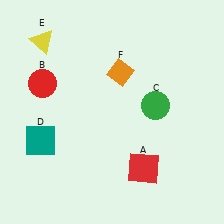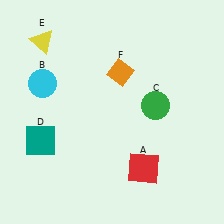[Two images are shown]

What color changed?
The circle (B) changed from red in Image 1 to cyan in Image 2.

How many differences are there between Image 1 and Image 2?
There is 1 difference between the two images.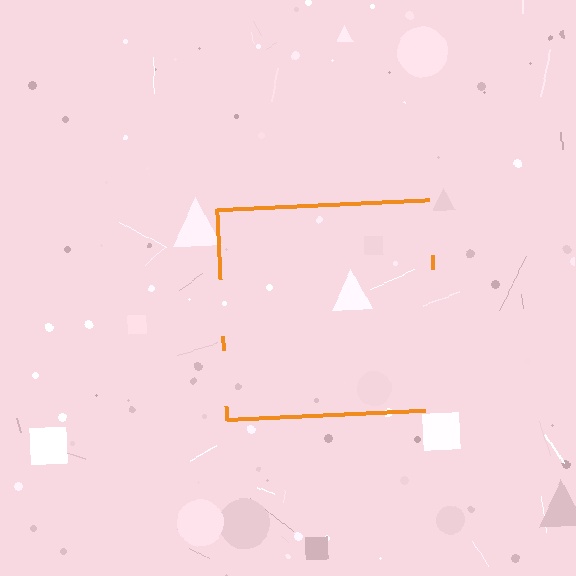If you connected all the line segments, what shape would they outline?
They would outline a square.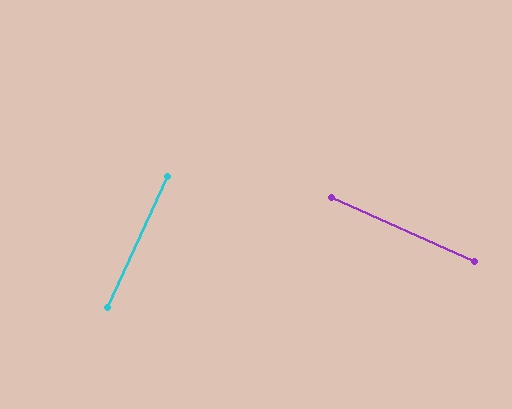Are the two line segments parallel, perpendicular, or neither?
Perpendicular — they meet at approximately 89°.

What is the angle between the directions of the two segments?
Approximately 89 degrees.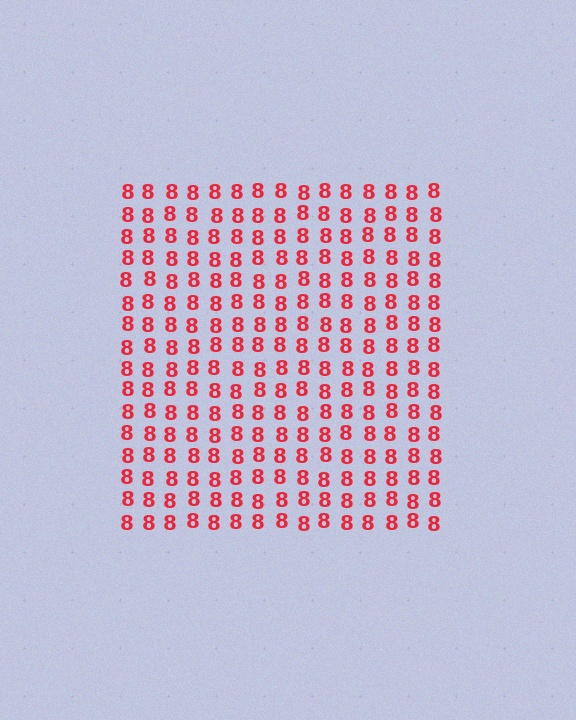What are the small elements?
The small elements are digit 8's.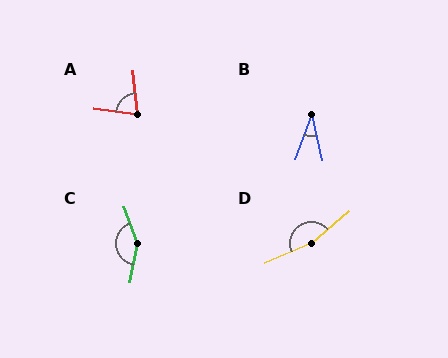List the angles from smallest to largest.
B (34°), A (77°), C (150°), D (163°).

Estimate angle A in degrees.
Approximately 77 degrees.